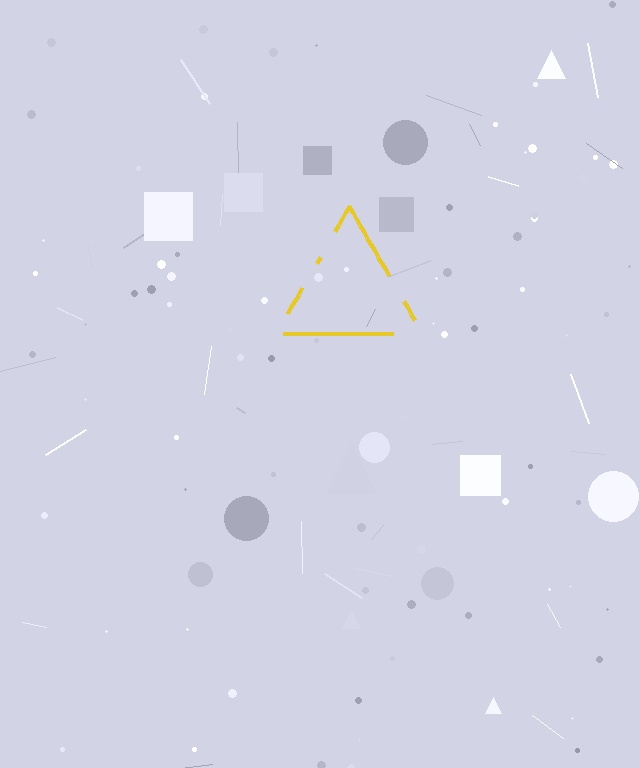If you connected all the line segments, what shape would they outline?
They would outline a triangle.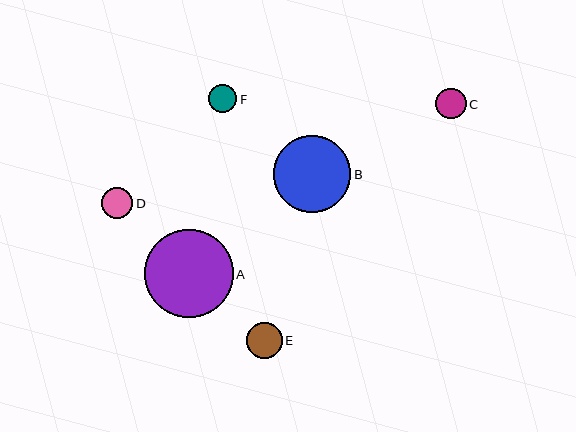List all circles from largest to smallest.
From largest to smallest: A, B, E, D, C, F.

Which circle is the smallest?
Circle F is the smallest with a size of approximately 28 pixels.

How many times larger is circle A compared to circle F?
Circle A is approximately 3.2 times the size of circle F.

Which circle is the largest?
Circle A is the largest with a size of approximately 88 pixels.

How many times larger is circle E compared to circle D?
Circle E is approximately 1.2 times the size of circle D.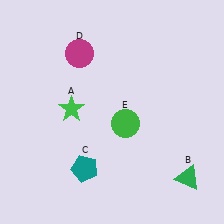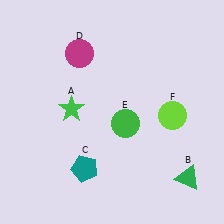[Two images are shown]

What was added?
A lime circle (F) was added in Image 2.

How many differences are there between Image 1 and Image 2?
There is 1 difference between the two images.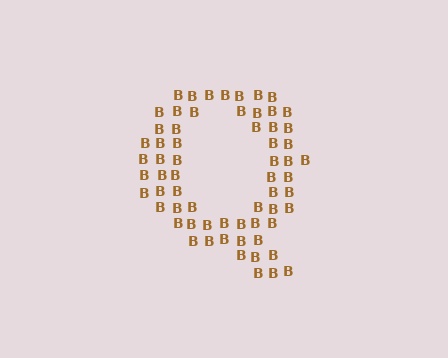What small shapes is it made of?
It is made of small letter B's.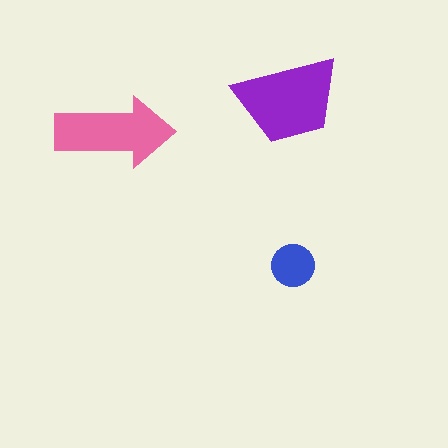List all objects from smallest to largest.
The blue circle, the pink arrow, the purple trapezoid.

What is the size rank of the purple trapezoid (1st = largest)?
1st.